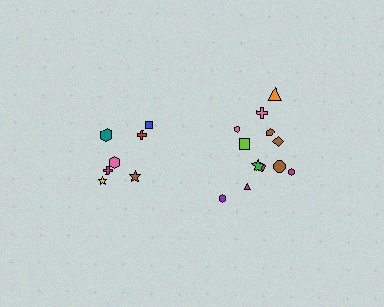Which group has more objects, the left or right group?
The right group.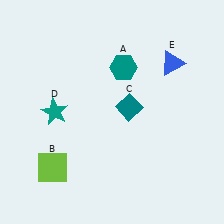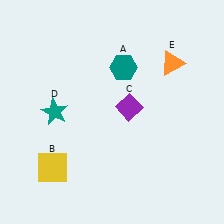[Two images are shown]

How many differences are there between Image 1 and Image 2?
There are 3 differences between the two images.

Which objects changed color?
B changed from lime to yellow. C changed from teal to purple. E changed from blue to orange.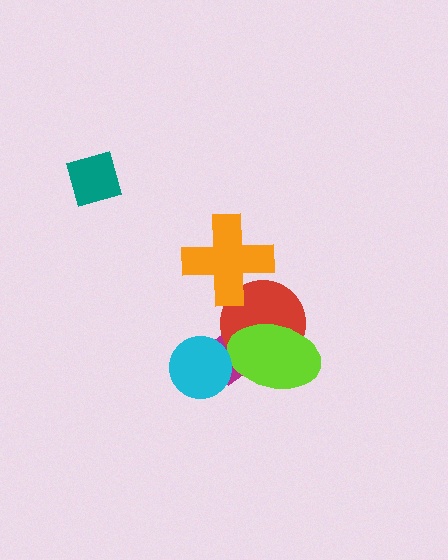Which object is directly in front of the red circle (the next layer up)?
The lime ellipse is directly in front of the red circle.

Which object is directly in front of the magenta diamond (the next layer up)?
The red circle is directly in front of the magenta diamond.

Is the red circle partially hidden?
Yes, it is partially covered by another shape.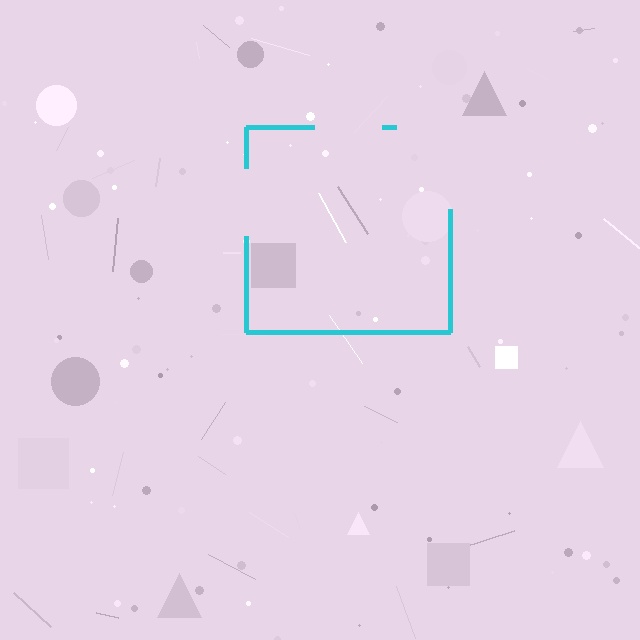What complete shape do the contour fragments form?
The contour fragments form a square.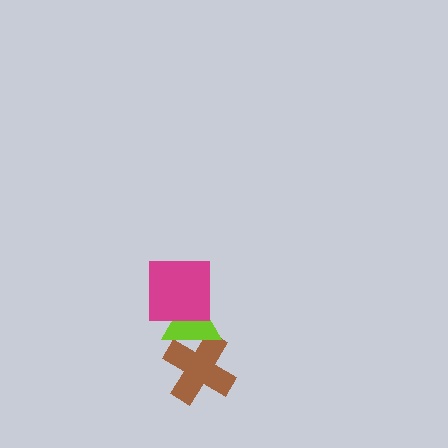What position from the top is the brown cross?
The brown cross is 3rd from the top.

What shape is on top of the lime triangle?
The magenta square is on top of the lime triangle.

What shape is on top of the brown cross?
The lime triangle is on top of the brown cross.